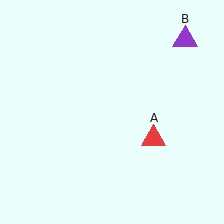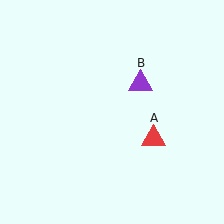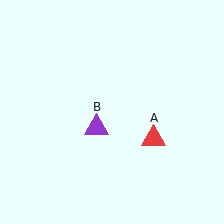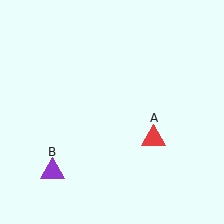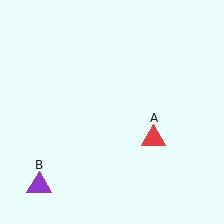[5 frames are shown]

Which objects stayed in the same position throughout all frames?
Red triangle (object A) remained stationary.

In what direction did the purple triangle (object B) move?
The purple triangle (object B) moved down and to the left.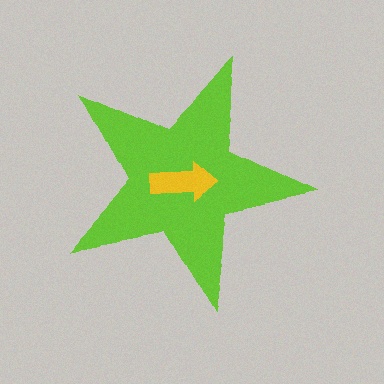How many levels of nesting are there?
2.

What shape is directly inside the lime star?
The yellow arrow.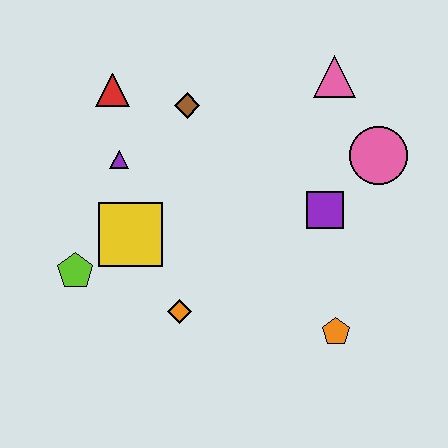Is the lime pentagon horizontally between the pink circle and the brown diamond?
No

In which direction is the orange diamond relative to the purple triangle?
The orange diamond is below the purple triangle.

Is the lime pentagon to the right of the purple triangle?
No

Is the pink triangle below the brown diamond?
No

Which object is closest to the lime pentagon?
The yellow square is closest to the lime pentagon.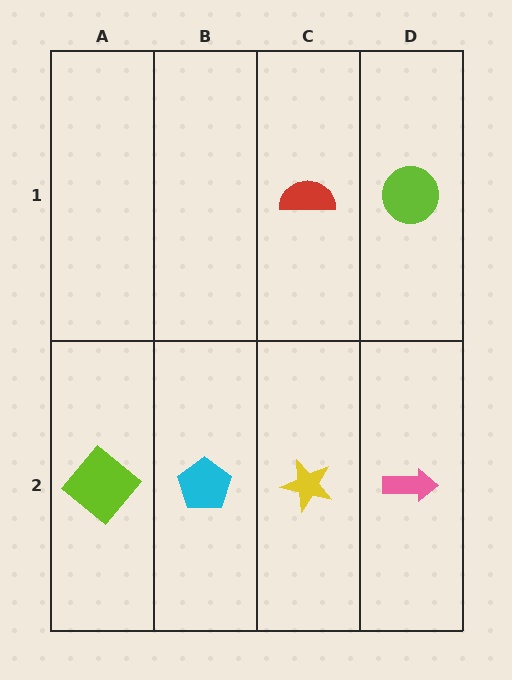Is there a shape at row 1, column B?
No, that cell is empty.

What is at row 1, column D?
A lime circle.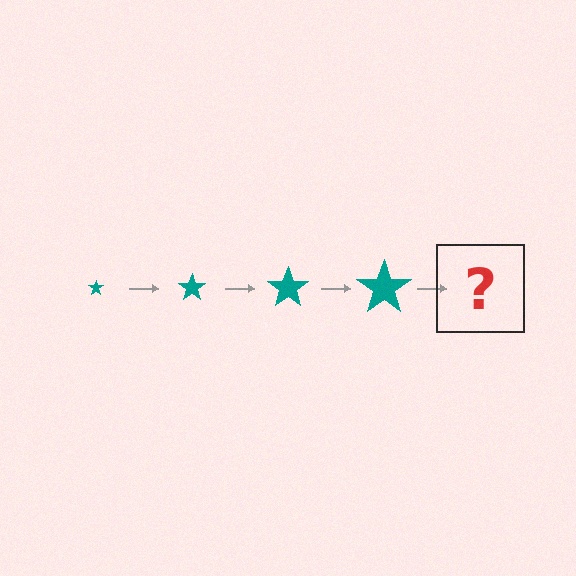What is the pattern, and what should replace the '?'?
The pattern is that the star gets progressively larger each step. The '?' should be a teal star, larger than the previous one.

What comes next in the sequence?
The next element should be a teal star, larger than the previous one.